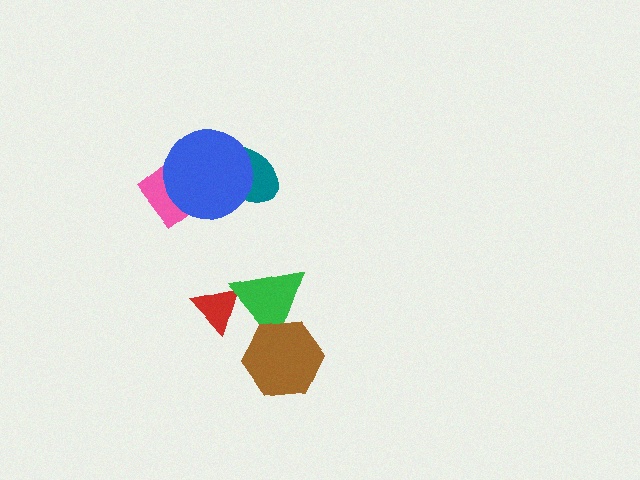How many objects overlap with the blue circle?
2 objects overlap with the blue circle.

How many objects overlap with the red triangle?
1 object overlaps with the red triangle.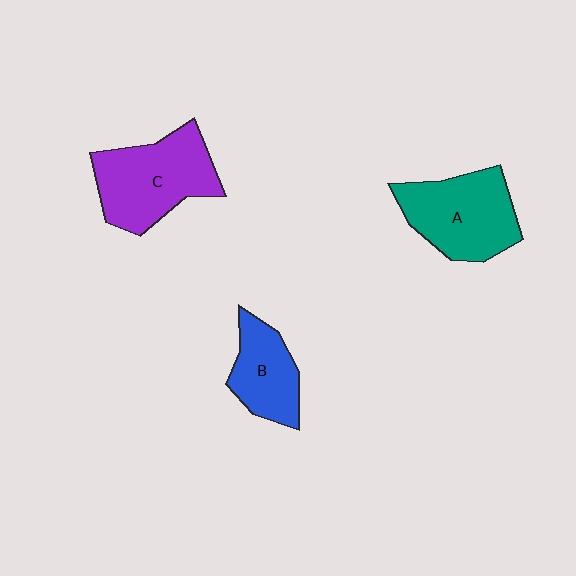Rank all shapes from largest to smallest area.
From largest to smallest: C (purple), A (teal), B (blue).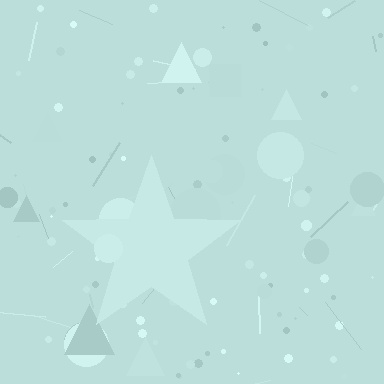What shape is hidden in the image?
A star is hidden in the image.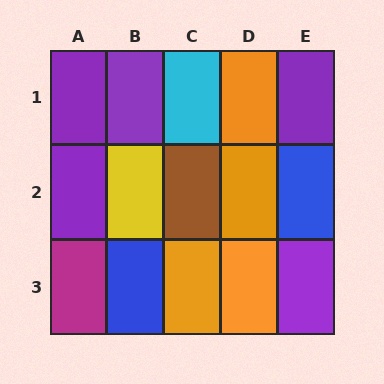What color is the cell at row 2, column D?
Orange.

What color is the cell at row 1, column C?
Cyan.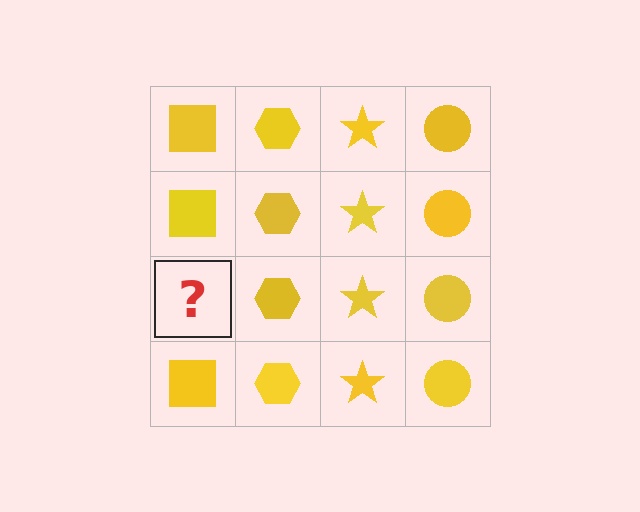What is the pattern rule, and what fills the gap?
The rule is that each column has a consistent shape. The gap should be filled with a yellow square.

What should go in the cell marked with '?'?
The missing cell should contain a yellow square.